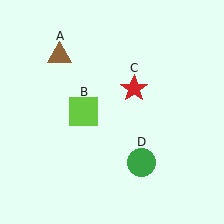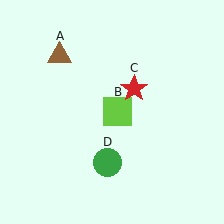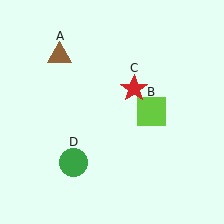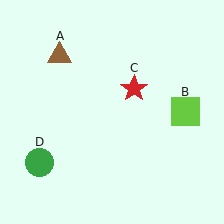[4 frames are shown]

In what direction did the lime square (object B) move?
The lime square (object B) moved right.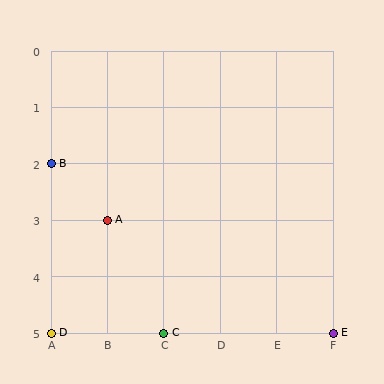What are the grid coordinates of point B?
Point B is at grid coordinates (A, 2).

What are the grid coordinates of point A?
Point A is at grid coordinates (B, 3).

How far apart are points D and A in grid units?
Points D and A are 1 column and 2 rows apart (about 2.2 grid units diagonally).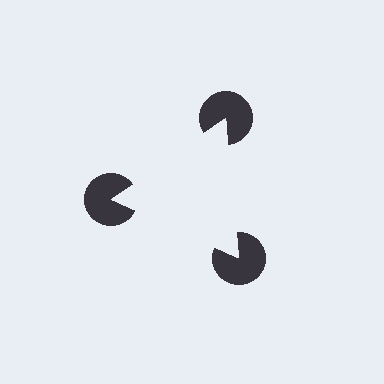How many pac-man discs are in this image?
There are 3 — one at each vertex of the illusory triangle.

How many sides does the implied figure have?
3 sides.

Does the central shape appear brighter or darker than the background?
It typically appears slightly brighter than the background, even though no actual brightness change is drawn.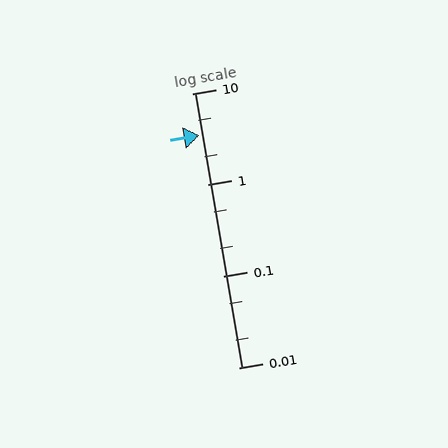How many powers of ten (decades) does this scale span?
The scale spans 3 decades, from 0.01 to 10.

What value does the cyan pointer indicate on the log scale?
The pointer indicates approximately 3.5.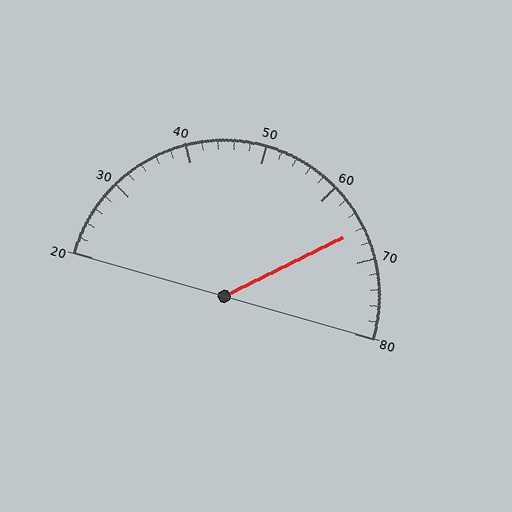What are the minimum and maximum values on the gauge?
The gauge ranges from 20 to 80.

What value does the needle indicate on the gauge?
The needle indicates approximately 66.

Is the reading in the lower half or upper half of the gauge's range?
The reading is in the upper half of the range (20 to 80).